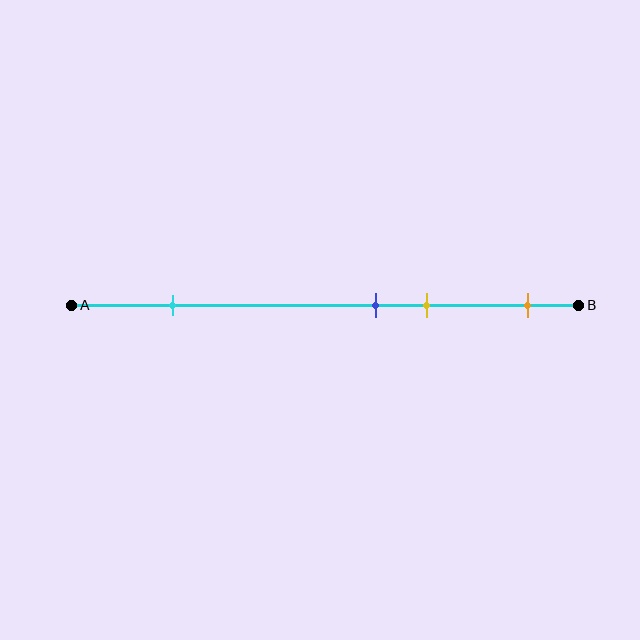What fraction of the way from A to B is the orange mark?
The orange mark is approximately 90% (0.9) of the way from A to B.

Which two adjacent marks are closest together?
The blue and yellow marks are the closest adjacent pair.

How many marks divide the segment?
There are 4 marks dividing the segment.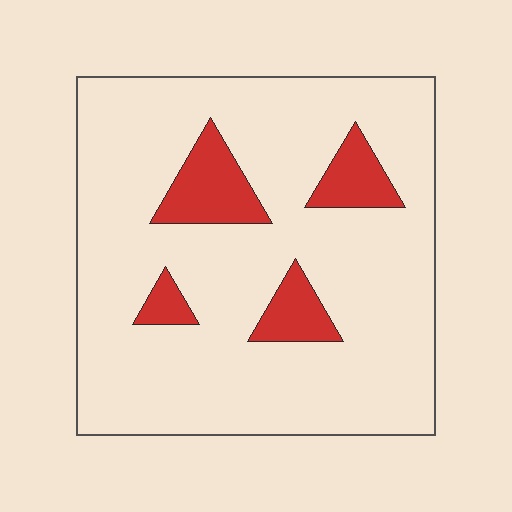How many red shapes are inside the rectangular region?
4.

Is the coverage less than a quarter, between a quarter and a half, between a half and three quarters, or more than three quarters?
Less than a quarter.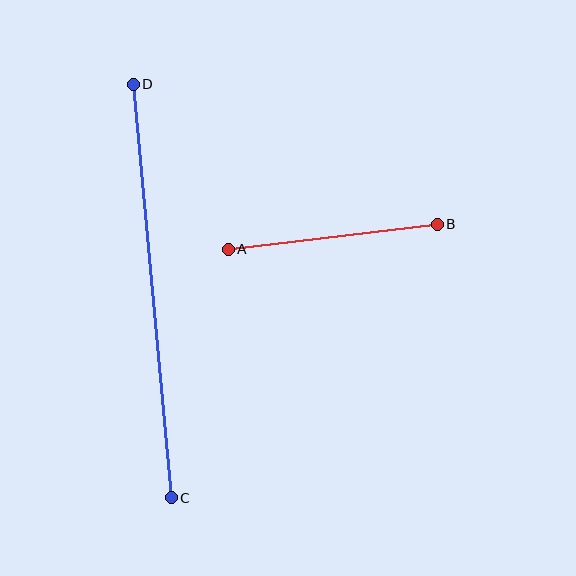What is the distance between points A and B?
The distance is approximately 210 pixels.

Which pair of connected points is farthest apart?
Points C and D are farthest apart.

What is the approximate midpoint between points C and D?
The midpoint is at approximately (152, 291) pixels.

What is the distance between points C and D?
The distance is approximately 415 pixels.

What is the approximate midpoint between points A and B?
The midpoint is at approximately (333, 237) pixels.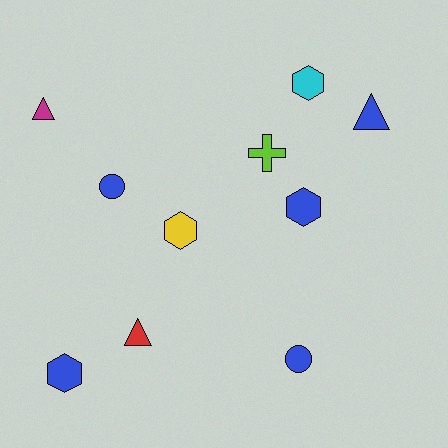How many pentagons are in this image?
There are no pentagons.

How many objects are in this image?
There are 10 objects.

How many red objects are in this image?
There is 1 red object.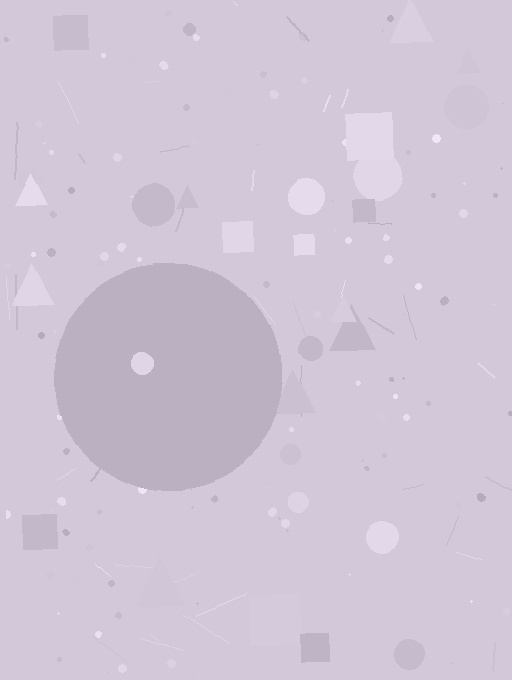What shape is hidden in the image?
A circle is hidden in the image.